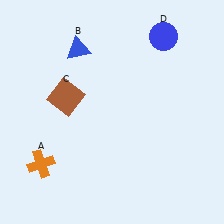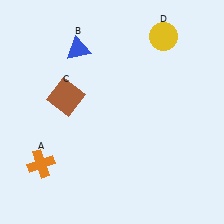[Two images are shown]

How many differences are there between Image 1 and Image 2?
There is 1 difference between the two images.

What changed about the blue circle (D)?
In Image 1, D is blue. In Image 2, it changed to yellow.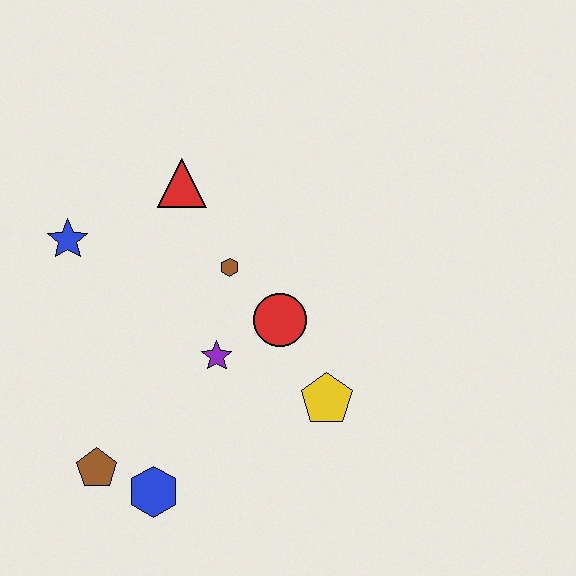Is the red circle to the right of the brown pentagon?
Yes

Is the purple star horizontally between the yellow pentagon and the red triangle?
Yes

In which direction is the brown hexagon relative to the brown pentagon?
The brown hexagon is above the brown pentagon.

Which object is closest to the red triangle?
The brown hexagon is closest to the red triangle.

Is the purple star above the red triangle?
No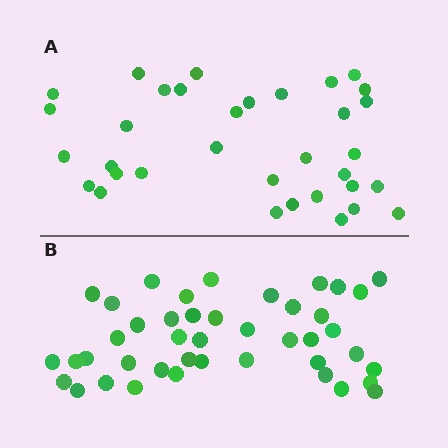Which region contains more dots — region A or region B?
Region B (the bottom region) has more dots.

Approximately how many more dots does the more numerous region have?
Region B has roughly 8 or so more dots than region A.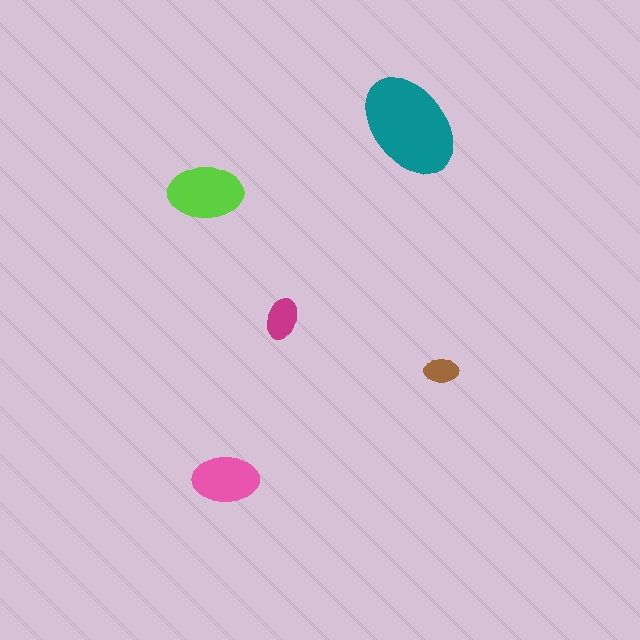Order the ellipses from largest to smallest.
the teal one, the lime one, the pink one, the magenta one, the brown one.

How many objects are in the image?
There are 5 objects in the image.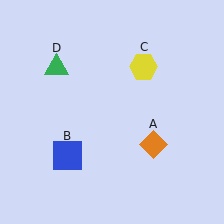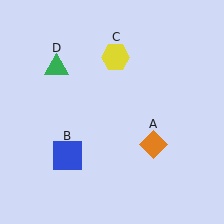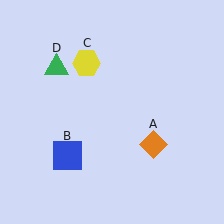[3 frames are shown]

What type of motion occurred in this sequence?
The yellow hexagon (object C) rotated counterclockwise around the center of the scene.